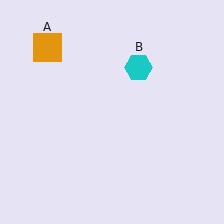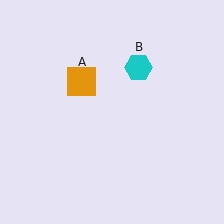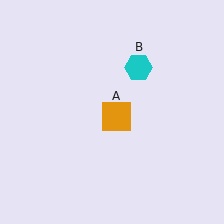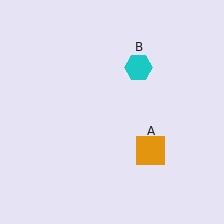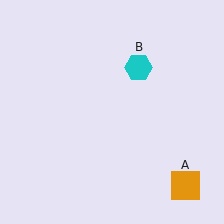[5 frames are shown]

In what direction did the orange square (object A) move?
The orange square (object A) moved down and to the right.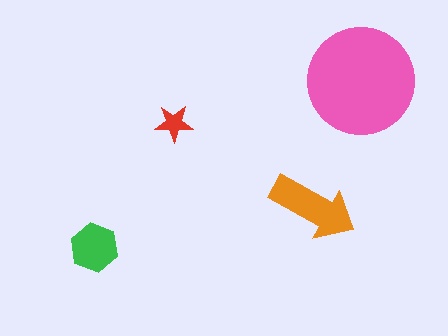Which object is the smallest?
The red star.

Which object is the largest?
The pink circle.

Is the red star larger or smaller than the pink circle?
Smaller.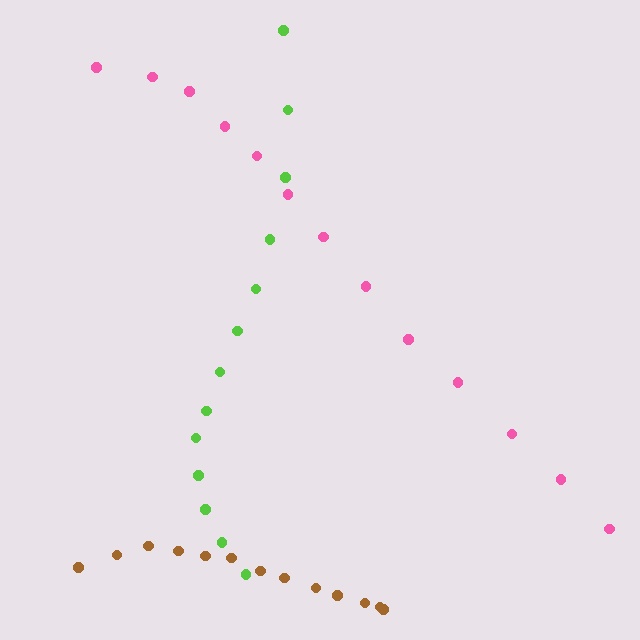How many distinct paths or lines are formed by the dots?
There are 3 distinct paths.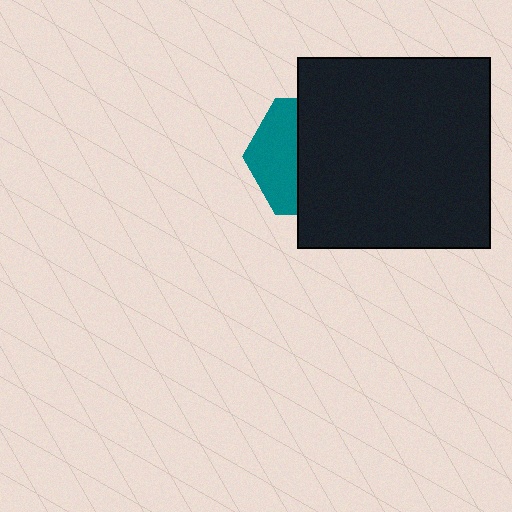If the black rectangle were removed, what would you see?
You would see the complete teal hexagon.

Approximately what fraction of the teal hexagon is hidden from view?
Roughly 62% of the teal hexagon is hidden behind the black rectangle.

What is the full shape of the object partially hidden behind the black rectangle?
The partially hidden object is a teal hexagon.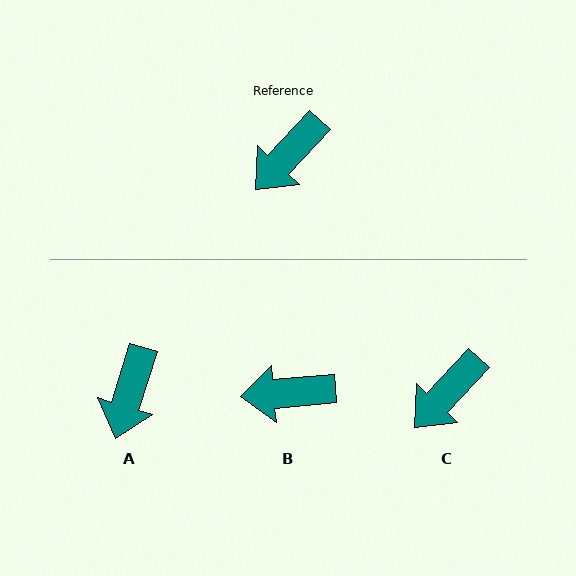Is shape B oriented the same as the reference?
No, it is off by about 42 degrees.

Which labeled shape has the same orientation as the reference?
C.